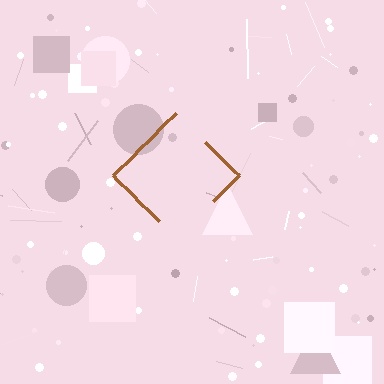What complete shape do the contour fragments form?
The contour fragments form a diamond.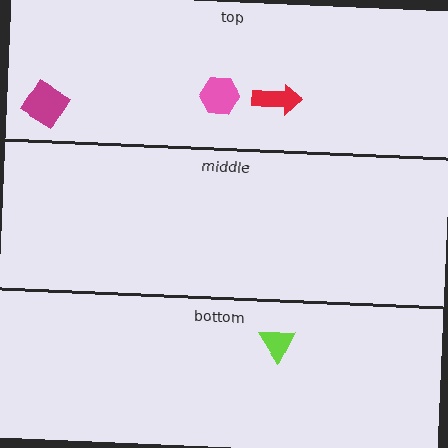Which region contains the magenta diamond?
The top region.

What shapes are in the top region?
The red arrow, the magenta diamond, the pink hexagon.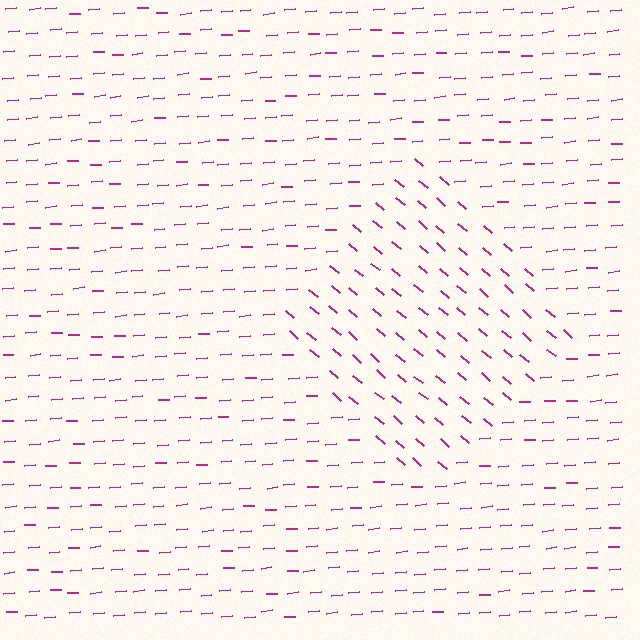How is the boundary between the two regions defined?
The boundary is defined purely by a change in line orientation (approximately 45 degrees difference). All lines are the same color and thickness.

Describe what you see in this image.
The image is filled with small magenta line segments. A diamond region in the image has lines oriented differently from the surrounding lines, creating a visible texture boundary.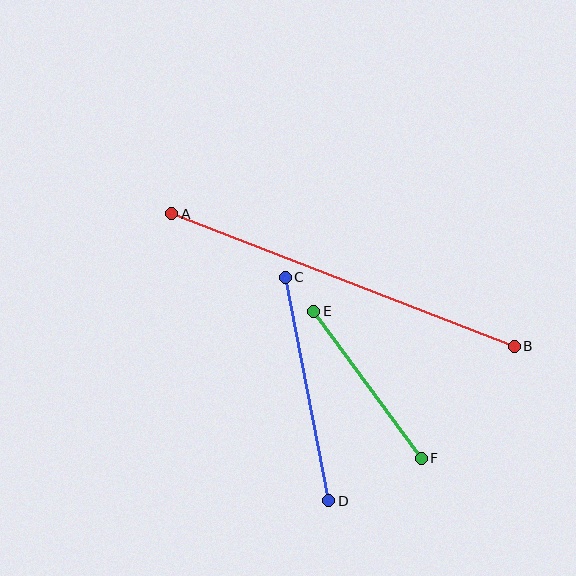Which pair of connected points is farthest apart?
Points A and B are farthest apart.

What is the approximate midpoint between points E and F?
The midpoint is at approximately (368, 385) pixels.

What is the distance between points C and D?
The distance is approximately 228 pixels.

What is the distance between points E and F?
The distance is approximately 182 pixels.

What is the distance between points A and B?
The distance is approximately 367 pixels.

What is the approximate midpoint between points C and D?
The midpoint is at approximately (307, 389) pixels.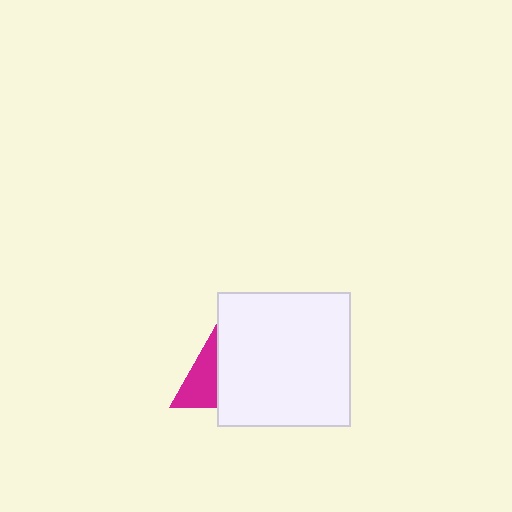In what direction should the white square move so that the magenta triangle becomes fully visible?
The white square should move right. That is the shortest direction to clear the overlap and leave the magenta triangle fully visible.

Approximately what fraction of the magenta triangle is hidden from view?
Roughly 56% of the magenta triangle is hidden behind the white square.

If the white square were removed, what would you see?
You would see the complete magenta triangle.